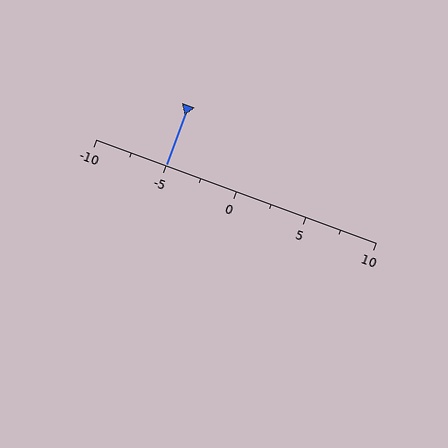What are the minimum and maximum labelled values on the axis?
The axis runs from -10 to 10.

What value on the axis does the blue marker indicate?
The marker indicates approximately -5.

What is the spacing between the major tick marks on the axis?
The major ticks are spaced 5 apart.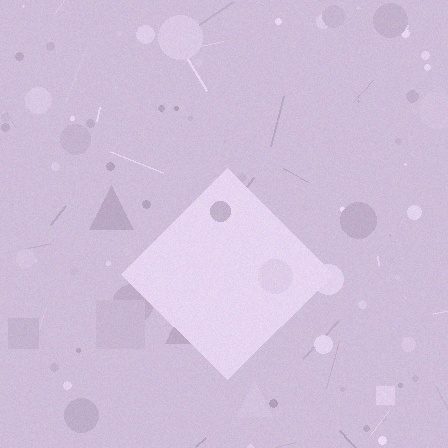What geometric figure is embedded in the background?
A diamond is embedded in the background.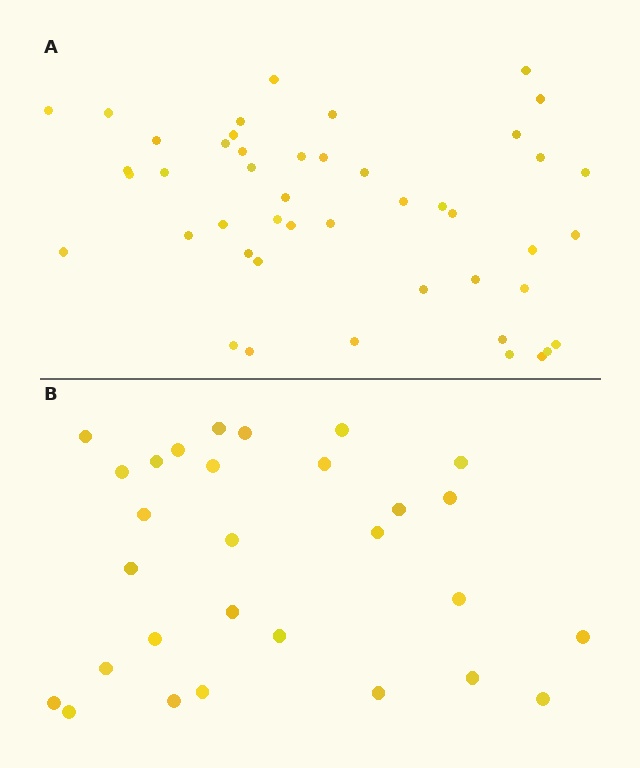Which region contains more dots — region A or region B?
Region A (the top region) has more dots.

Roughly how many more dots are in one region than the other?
Region A has approximately 15 more dots than region B.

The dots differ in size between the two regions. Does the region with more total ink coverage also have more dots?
No. Region B has more total ink coverage because its dots are larger, but region A actually contains more individual dots. Total area can be misleading — the number of items is what matters here.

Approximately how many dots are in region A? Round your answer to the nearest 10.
About 50 dots. (The exact count is 46, which rounds to 50.)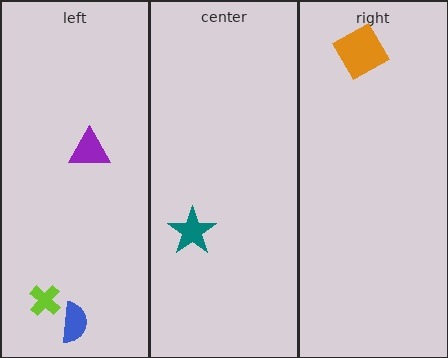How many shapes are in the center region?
1.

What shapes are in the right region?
The orange square.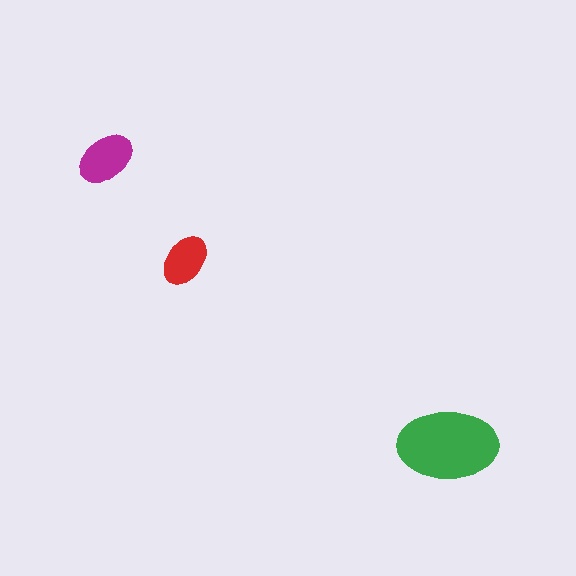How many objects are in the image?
There are 3 objects in the image.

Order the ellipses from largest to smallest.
the green one, the magenta one, the red one.